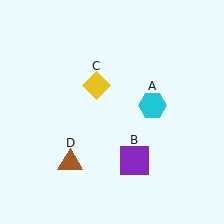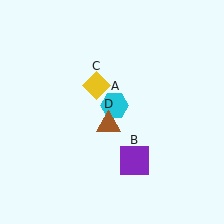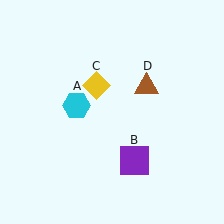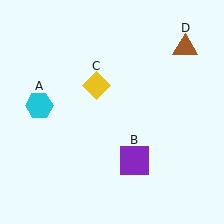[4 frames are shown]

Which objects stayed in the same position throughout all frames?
Purple square (object B) and yellow diamond (object C) remained stationary.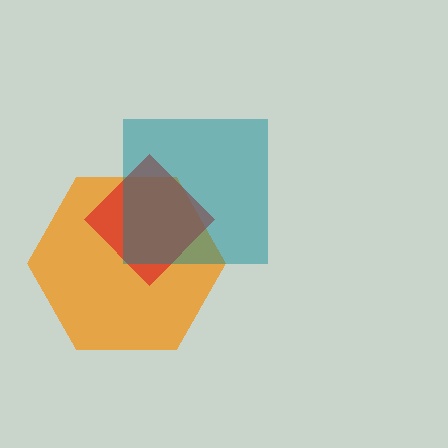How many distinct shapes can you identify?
There are 3 distinct shapes: an orange hexagon, a red diamond, a teal square.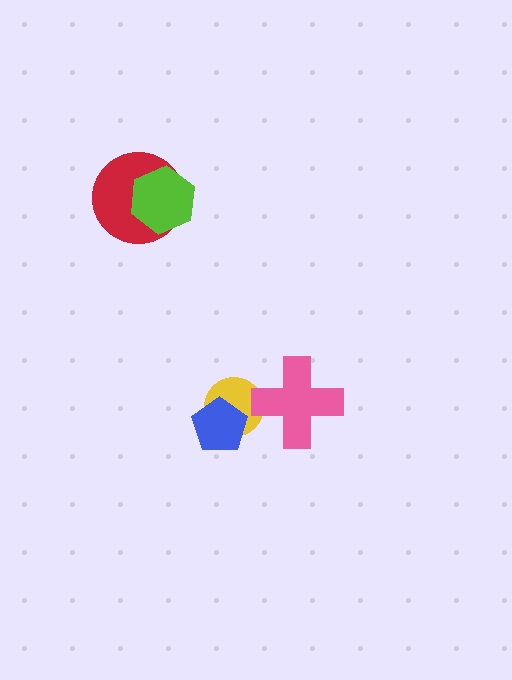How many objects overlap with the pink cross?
1 object overlaps with the pink cross.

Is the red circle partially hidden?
Yes, it is partially covered by another shape.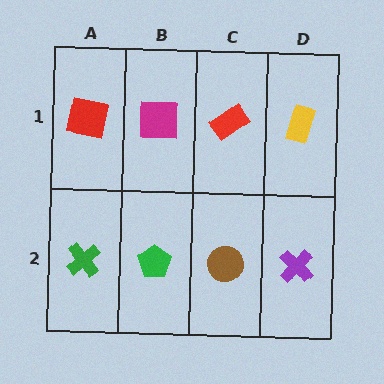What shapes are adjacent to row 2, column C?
A red rectangle (row 1, column C), a green pentagon (row 2, column B), a purple cross (row 2, column D).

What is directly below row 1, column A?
A green cross.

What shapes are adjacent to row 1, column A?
A green cross (row 2, column A), a magenta square (row 1, column B).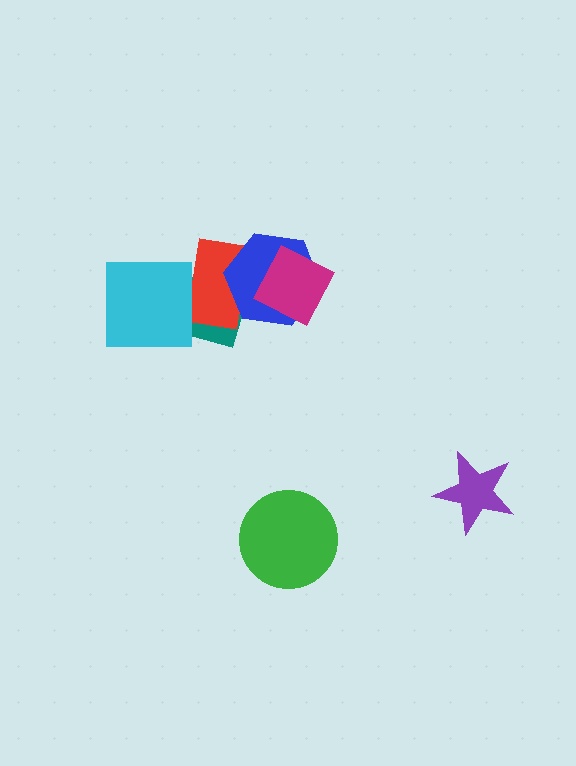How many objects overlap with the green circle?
0 objects overlap with the green circle.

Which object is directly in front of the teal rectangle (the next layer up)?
The red rectangle is directly in front of the teal rectangle.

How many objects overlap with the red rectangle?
3 objects overlap with the red rectangle.